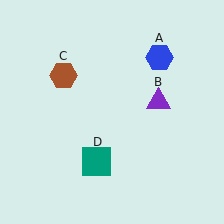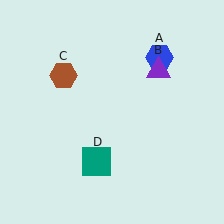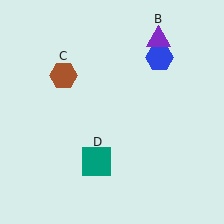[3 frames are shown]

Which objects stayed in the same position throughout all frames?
Blue hexagon (object A) and brown hexagon (object C) and teal square (object D) remained stationary.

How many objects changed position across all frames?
1 object changed position: purple triangle (object B).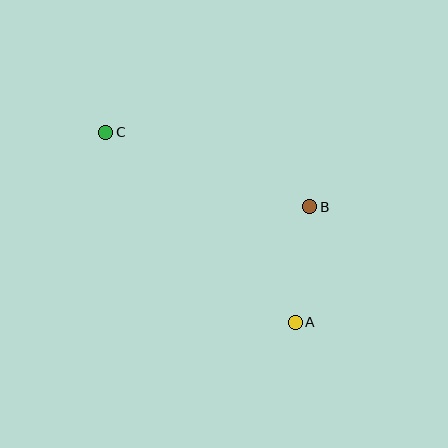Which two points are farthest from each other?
Points A and C are farthest from each other.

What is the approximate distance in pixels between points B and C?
The distance between B and C is approximately 217 pixels.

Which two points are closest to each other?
Points A and B are closest to each other.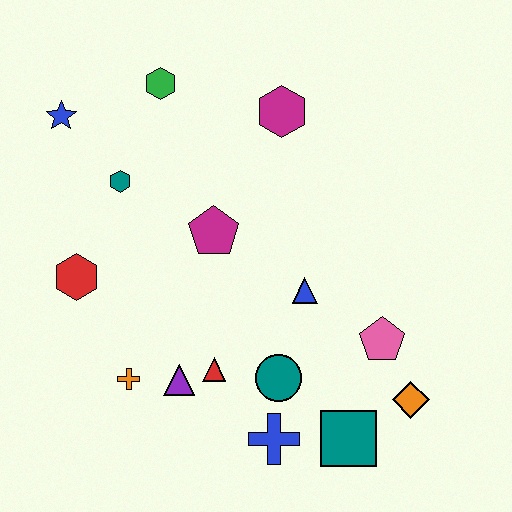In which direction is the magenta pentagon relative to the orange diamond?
The magenta pentagon is to the left of the orange diamond.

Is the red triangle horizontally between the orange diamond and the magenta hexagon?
No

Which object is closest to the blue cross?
The teal circle is closest to the blue cross.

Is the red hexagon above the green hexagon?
No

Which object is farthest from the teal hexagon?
The orange diamond is farthest from the teal hexagon.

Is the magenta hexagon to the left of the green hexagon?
No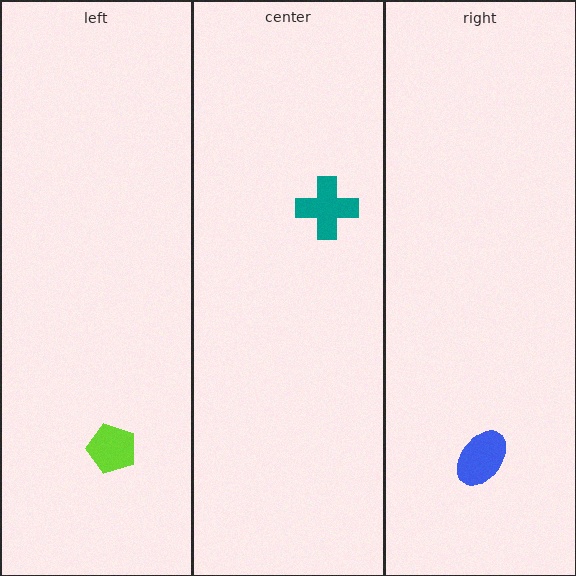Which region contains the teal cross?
The center region.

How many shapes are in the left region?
1.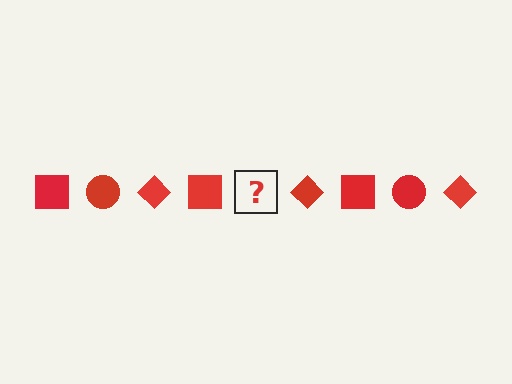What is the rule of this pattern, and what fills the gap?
The rule is that the pattern cycles through square, circle, diamond shapes in red. The gap should be filled with a red circle.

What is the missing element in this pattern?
The missing element is a red circle.